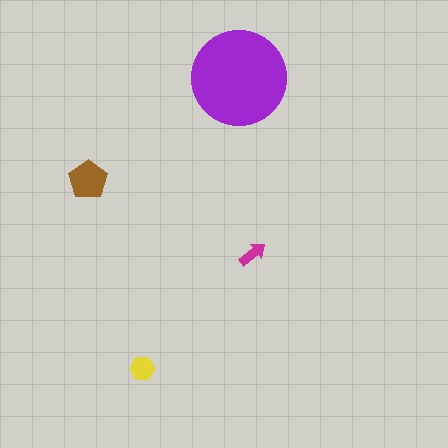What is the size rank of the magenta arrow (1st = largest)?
4th.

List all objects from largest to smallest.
The purple circle, the brown pentagon, the yellow hexagon, the magenta arrow.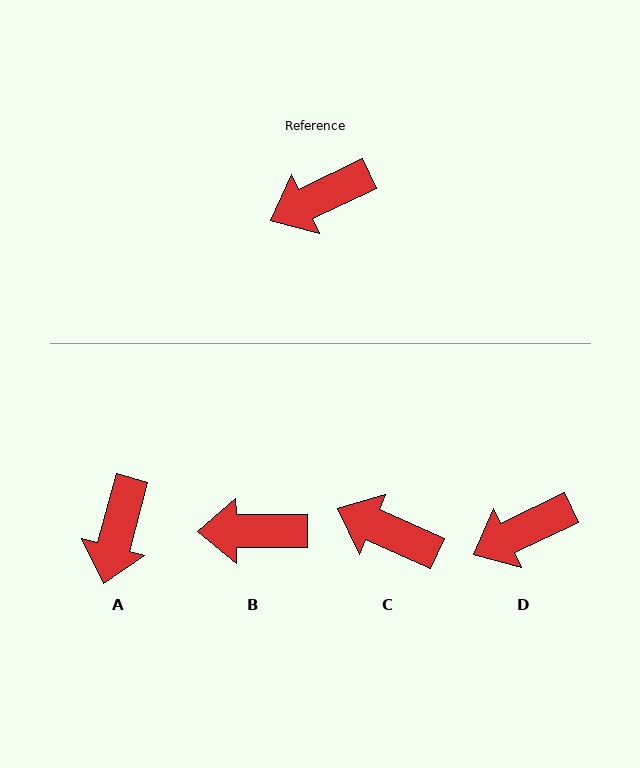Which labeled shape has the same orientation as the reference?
D.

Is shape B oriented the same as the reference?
No, it is off by about 25 degrees.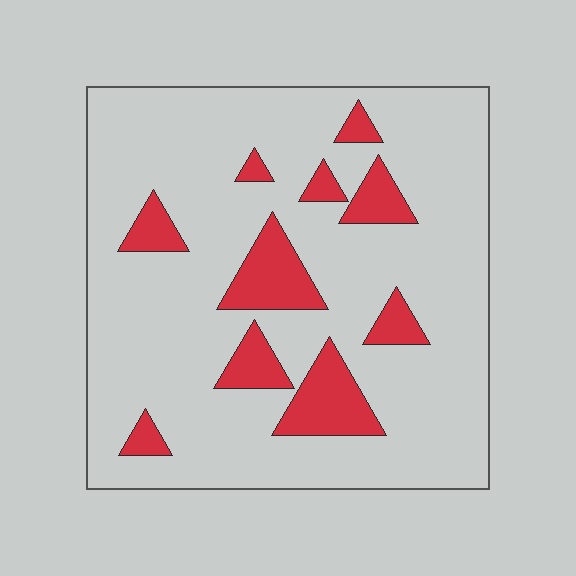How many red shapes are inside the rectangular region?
10.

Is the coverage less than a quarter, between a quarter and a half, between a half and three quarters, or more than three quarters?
Less than a quarter.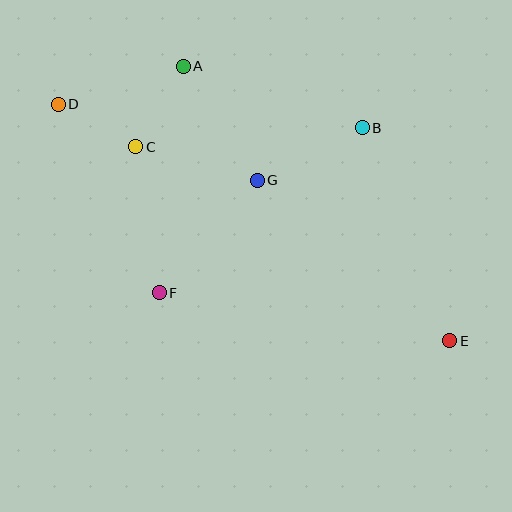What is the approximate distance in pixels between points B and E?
The distance between B and E is approximately 230 pixels.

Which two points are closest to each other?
Points C and D are closest to each other.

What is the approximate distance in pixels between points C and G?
The distance between C and G is approximately 126 pixels.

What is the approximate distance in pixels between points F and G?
The distance between F and G is approximately 149 pixels.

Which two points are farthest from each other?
Points D and E are farthest from each other.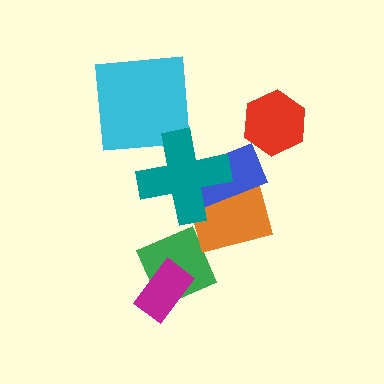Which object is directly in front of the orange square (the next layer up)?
The blue rectangle is directly in front of the orange square.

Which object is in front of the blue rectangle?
The teal cross is in front of the blue rectangle.